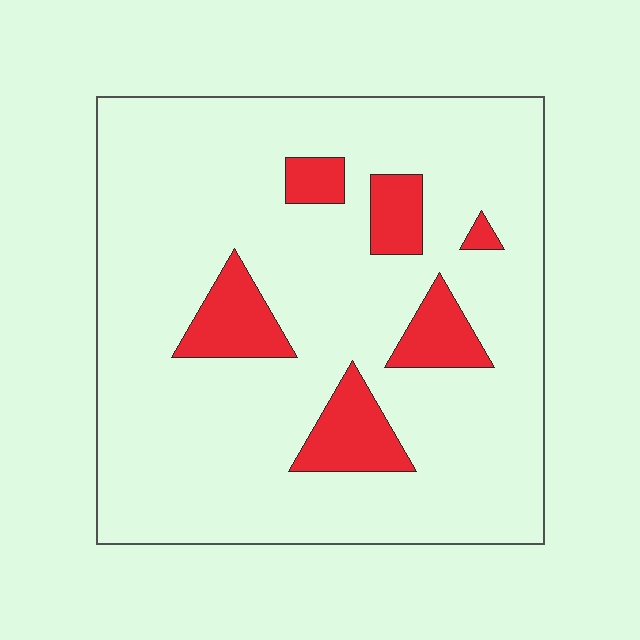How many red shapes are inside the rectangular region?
6.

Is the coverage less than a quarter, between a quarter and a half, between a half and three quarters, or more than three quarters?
Less than a quarter.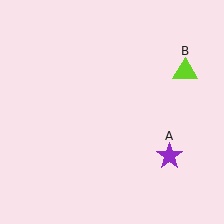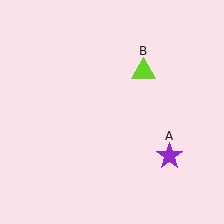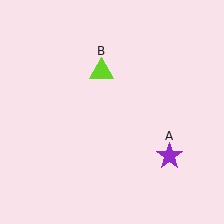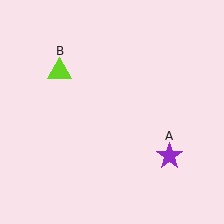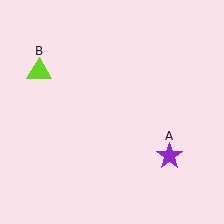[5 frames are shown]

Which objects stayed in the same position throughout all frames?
Purple star (object A) remained stationary.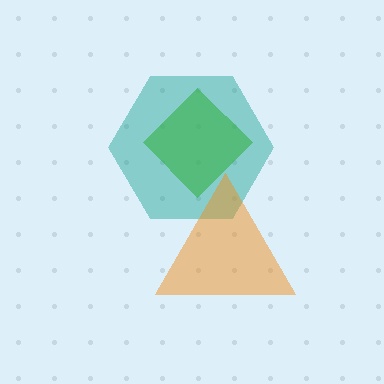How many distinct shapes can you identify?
There are 3 distinct shapes: a lime diamond, a teal hexagon, an orange triangle.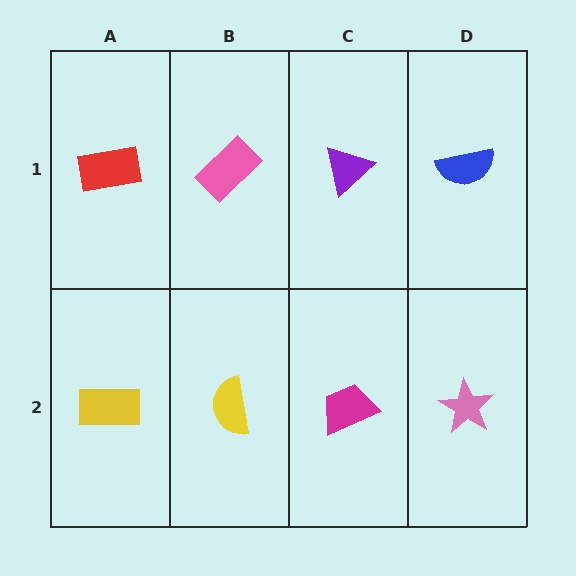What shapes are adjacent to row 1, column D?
A pink star (row 2, column D), a purple triangle (row 1, column C).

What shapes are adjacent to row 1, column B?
A yellow semicircle (row 2, column B), a red rectangle (row 1, column A), a purple triangle (row 1, column C).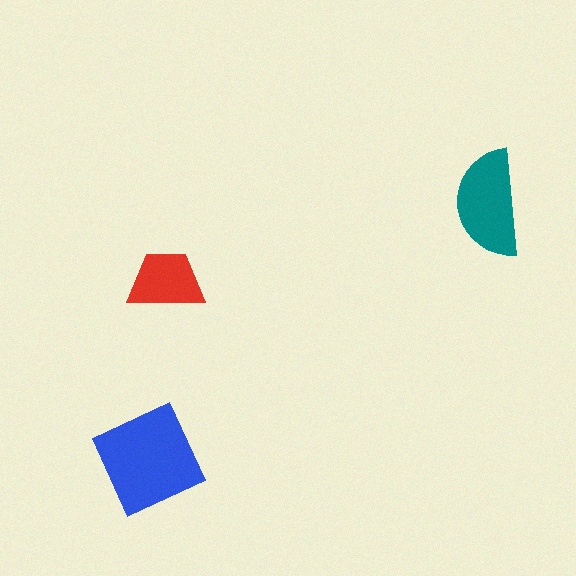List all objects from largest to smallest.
The blue diamond, the teal semicircle, the red trapezoid.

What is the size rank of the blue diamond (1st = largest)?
1st.